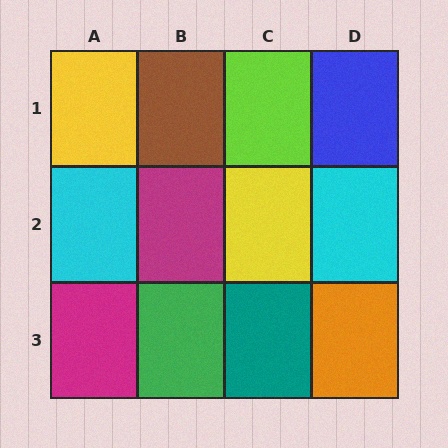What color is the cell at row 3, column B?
Green.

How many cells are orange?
1 cell is orange.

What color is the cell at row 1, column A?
Yellow.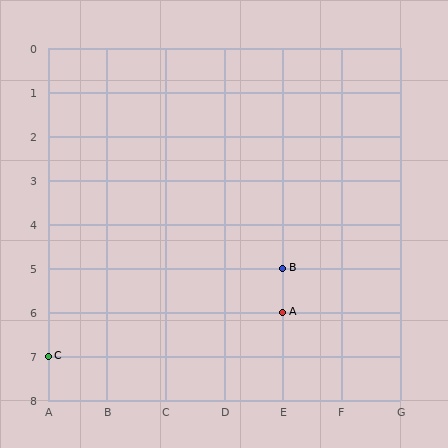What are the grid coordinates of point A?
Point A is at grid coordinates (E, 6).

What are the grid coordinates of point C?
Point C is at grid coordinates (A, 7).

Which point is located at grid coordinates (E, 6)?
Point A is at (E, 6).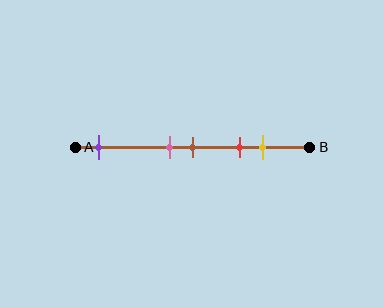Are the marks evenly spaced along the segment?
No, the marks are not evenly spaced.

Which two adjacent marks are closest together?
The pink and brown marks are the closest adjacent pair.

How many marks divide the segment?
There are 5 marks dividing the segment.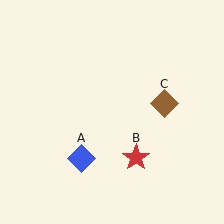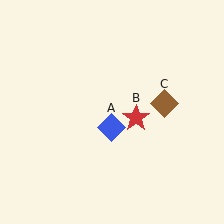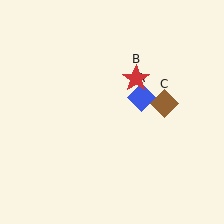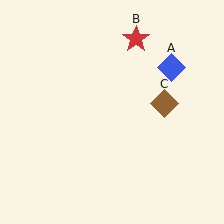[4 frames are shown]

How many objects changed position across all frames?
2 objects changed position: blue diamond (object A), red star (object B).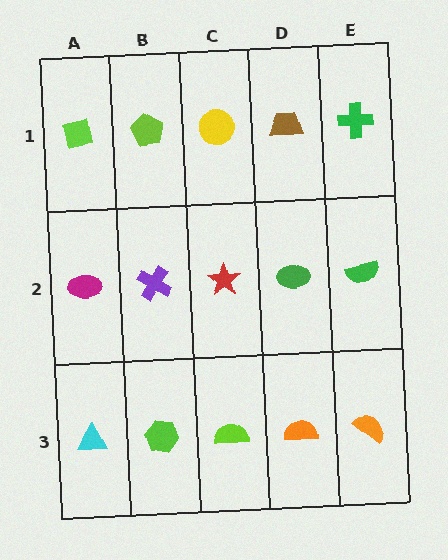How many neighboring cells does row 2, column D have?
4.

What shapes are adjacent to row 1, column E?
A green semicircle (row 2, column E), a brown trapezoid (row 1, column D).